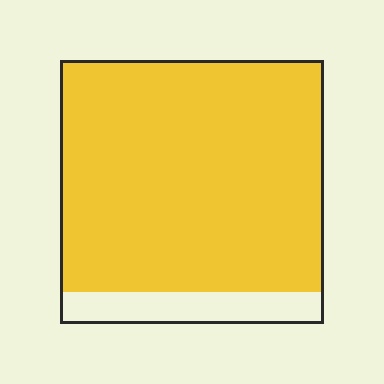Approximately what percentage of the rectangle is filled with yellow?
Approximately 90%.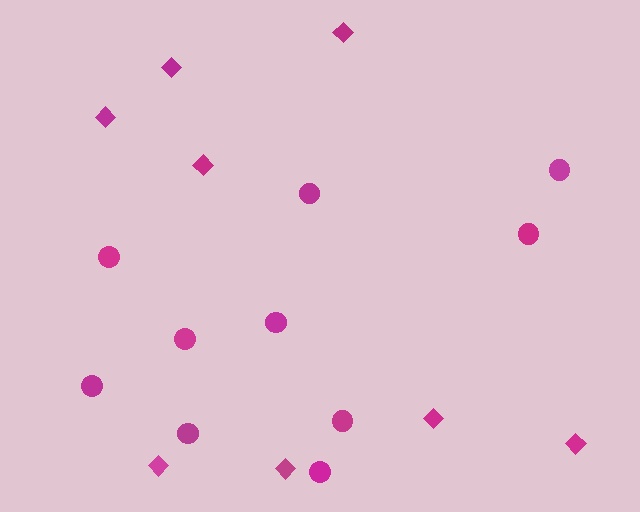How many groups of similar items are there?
There are 2 groups: one group of diamonds (8) and one group of circles (10).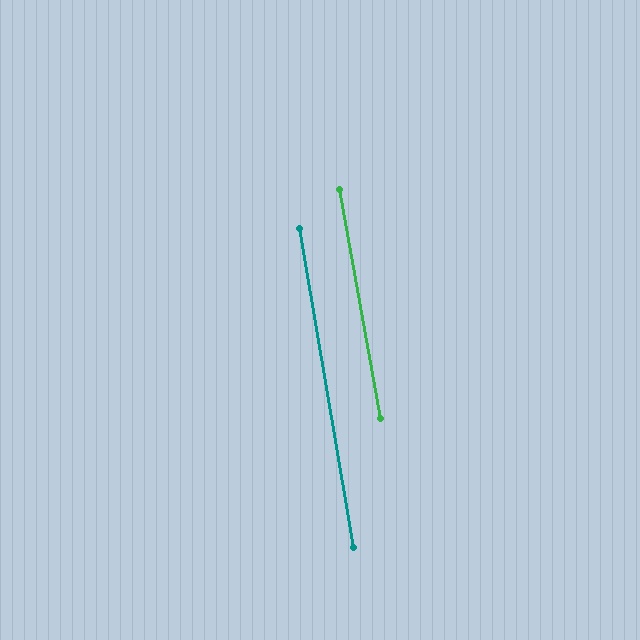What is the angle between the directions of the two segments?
Approximately 1 degree.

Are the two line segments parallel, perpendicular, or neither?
Parallel — their directions differ by only 0.7°.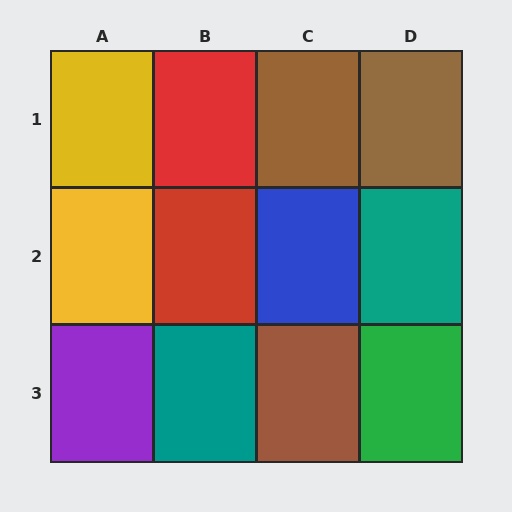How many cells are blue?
1 cell is blue.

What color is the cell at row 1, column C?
Brown.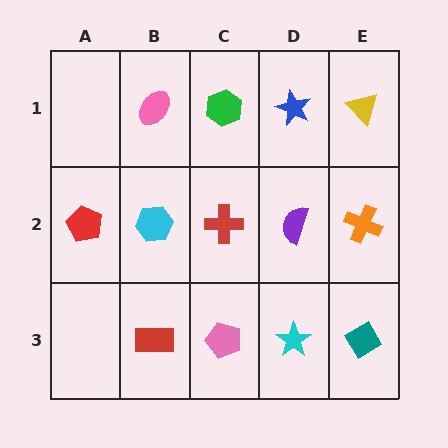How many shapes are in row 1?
4 shapes.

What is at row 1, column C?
A green hexagon.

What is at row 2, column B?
A cyan hexagon.